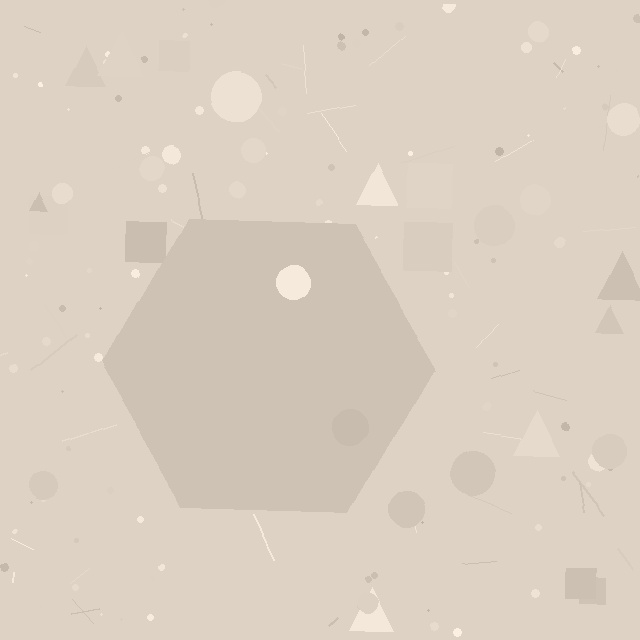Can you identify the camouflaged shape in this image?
The camouflaged shape is a hexagon.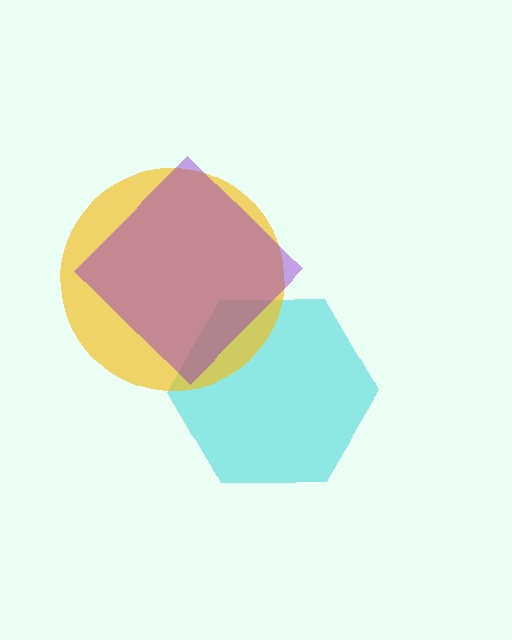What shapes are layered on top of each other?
The layered shapes are: a cyan hexagon, a yellow circle, a purple diamond.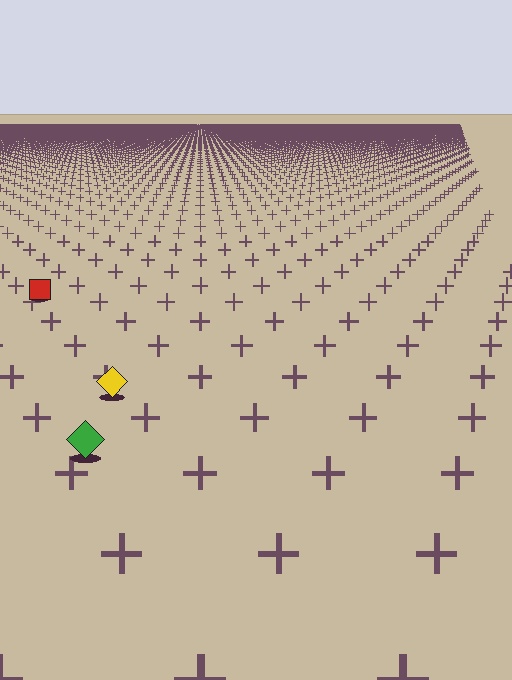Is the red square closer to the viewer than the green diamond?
No. The green diamond is closer — you can tell from the texture gradient: the ground texture is coarser near it.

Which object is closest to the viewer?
The green diamond is closest. The texture marks near it are larger and more spread out.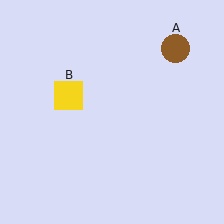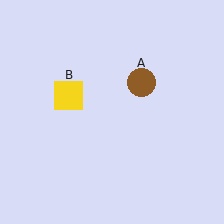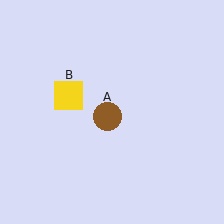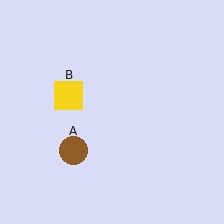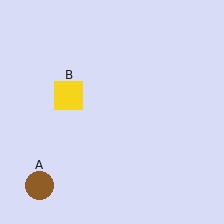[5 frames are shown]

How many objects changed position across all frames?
1 object changed position: brown circle (object A).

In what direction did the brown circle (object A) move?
The brown circle (object A) moved down and to the left.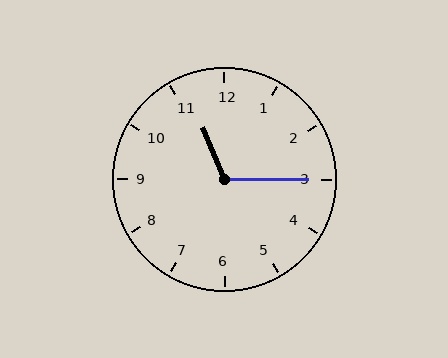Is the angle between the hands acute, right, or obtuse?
It is obtuse.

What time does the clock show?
11:15.